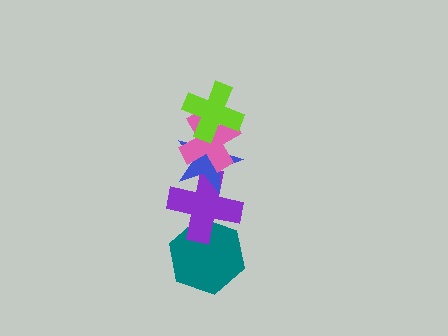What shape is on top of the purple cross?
The blue star is on top of the purple cross.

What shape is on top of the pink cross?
The lime cross is on top of the pink cross.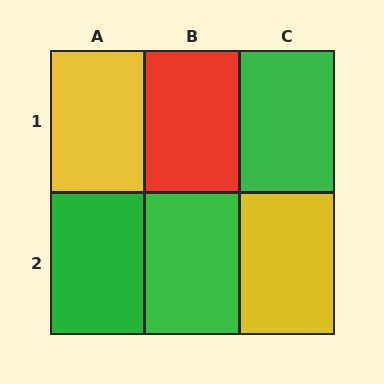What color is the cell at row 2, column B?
Green.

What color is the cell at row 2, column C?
Yellow.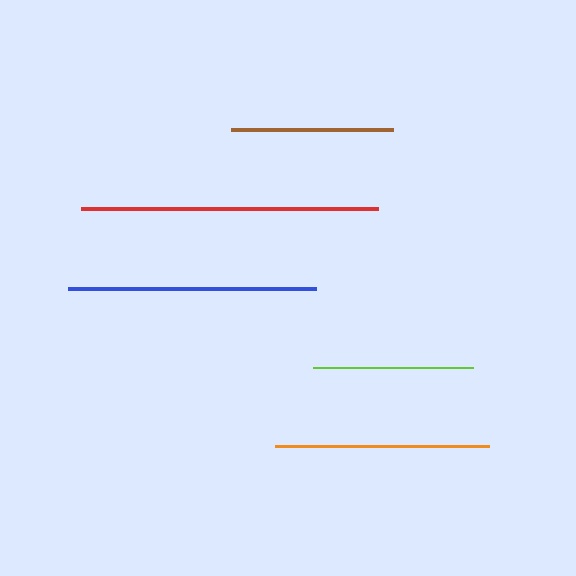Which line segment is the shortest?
The lime line is the shortest at approximately 160 pixels.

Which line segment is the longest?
The red line is the longest at approximately 297 pixels.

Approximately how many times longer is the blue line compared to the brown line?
The blue line is approximately 1.5 times the length of the brown line.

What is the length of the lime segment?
The lime segment is approximately 160 pixels long.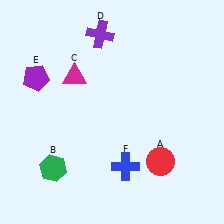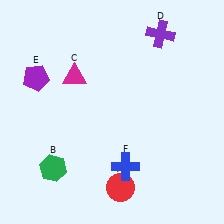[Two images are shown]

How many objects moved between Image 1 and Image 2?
2 objects moved between the two images.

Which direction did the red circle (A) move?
The red circle (A) moved left.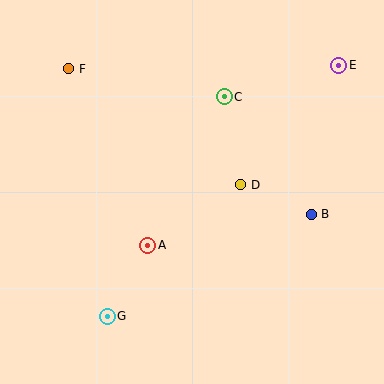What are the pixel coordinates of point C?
Point C is at (224, 97).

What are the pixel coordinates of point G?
Point G is at (107, 316).